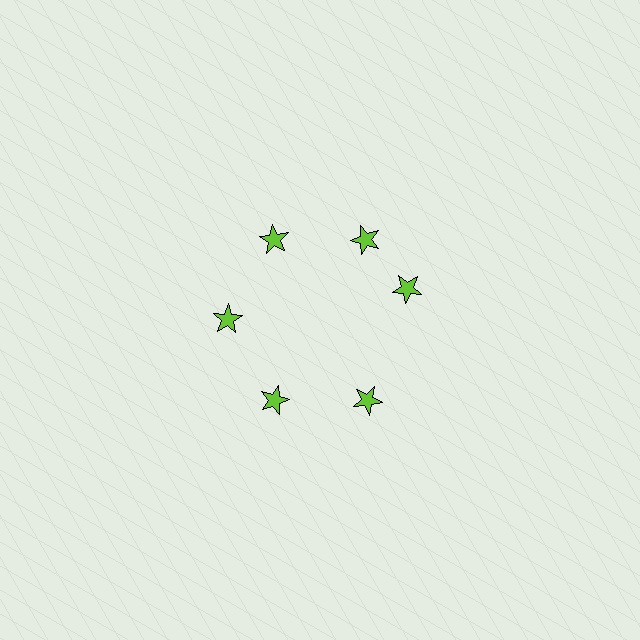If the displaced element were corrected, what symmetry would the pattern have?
It would have 6-fold rotational symmetry — the pattern would map onto itself every 60 degrees.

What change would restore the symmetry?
The symmetry would be restored by rotating it back into even spacing with its neighbors so that all 6 stars sit at equal angles and equal distance from the center.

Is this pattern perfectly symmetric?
No. The 6 lime stars are arranged in a ring, but one element near the 3 o'clock position is rotated out of alignment along the ring, breaking the 6-fold rotational symmetry.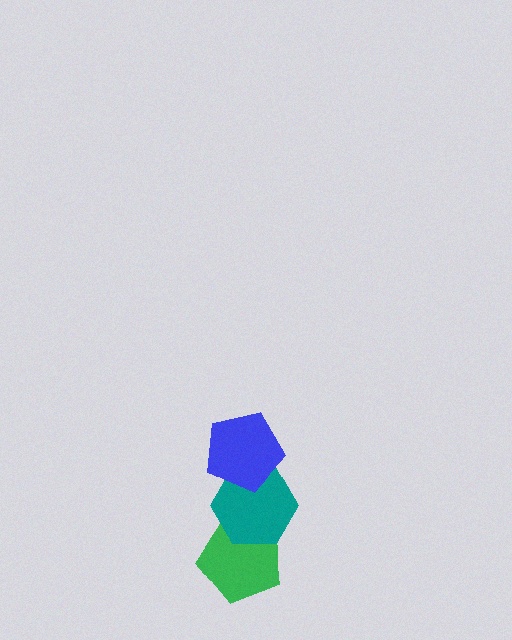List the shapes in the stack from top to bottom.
From top to bottom: the blue pentagon, the teal hexagon, the green pentagon.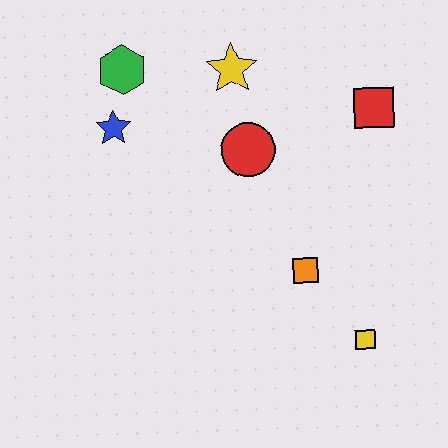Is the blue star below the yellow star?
Yes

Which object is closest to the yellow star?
The red circle is closest to the yellow star.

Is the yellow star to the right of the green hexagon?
Yes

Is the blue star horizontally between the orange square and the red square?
No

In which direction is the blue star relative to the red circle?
The blue star is to the left of the red circle.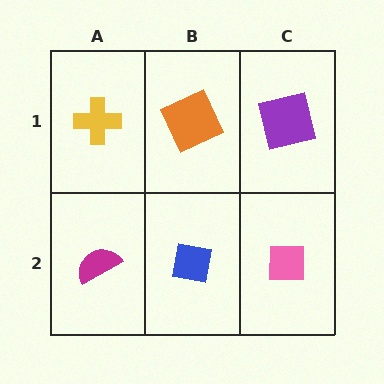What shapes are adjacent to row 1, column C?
A pink square (row 2, column C), an orange square (row 1, column B).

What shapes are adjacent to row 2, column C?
A purple square (row 1, column C), a blue square (row 2, column B).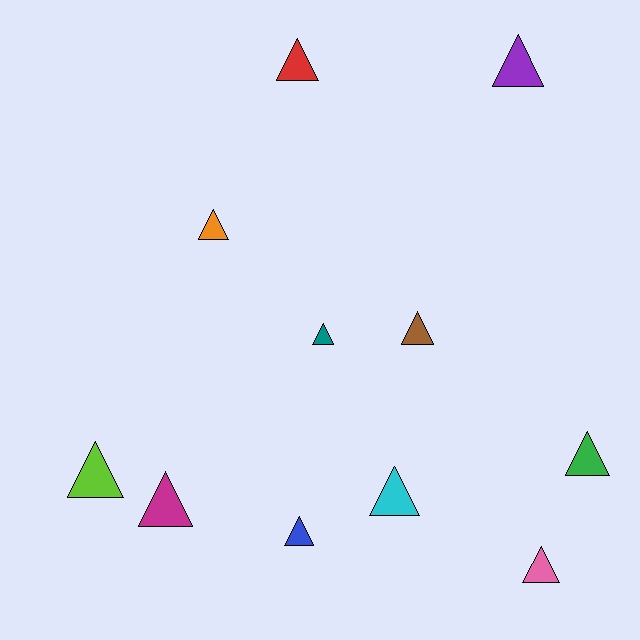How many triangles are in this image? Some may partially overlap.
There are 11 triangles.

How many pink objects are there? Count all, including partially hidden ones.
There is 1 pink object.